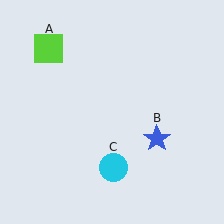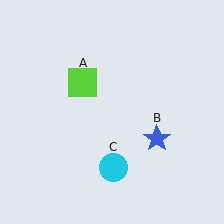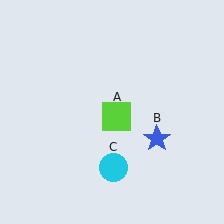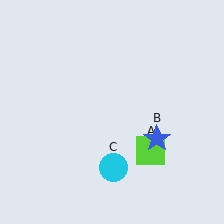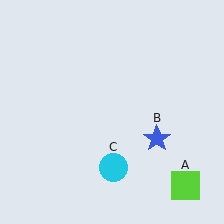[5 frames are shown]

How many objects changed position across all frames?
1 object changed position: lime square (object A).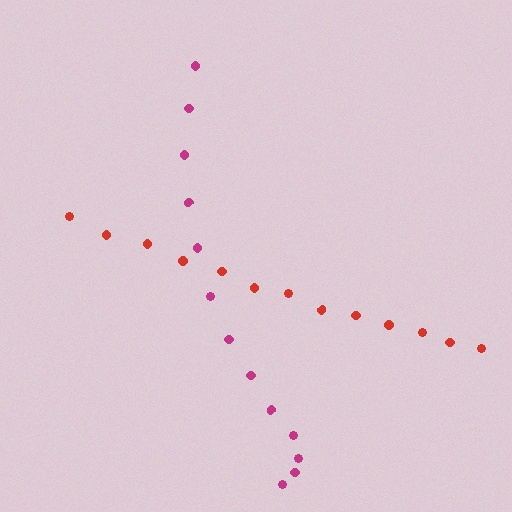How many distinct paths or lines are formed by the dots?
There are 2 distinct paths.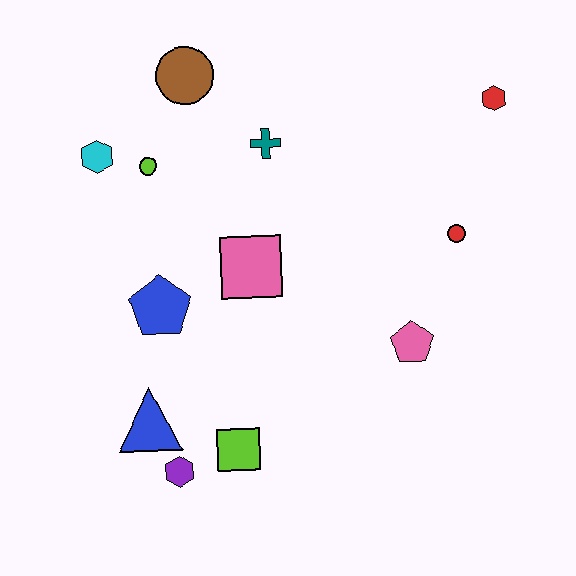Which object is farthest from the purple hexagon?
The red hexagon is farthest from the purple hexagon.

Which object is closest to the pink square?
The blue pentagon is closest to the pink square.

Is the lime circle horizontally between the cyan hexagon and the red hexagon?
Yes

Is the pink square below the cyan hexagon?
Yes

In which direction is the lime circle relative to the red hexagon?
The lime circle is to the left of the red hexagon.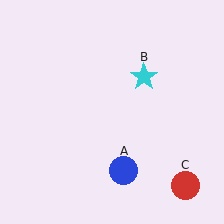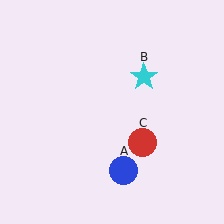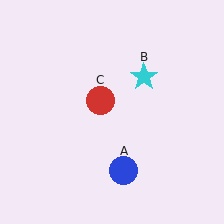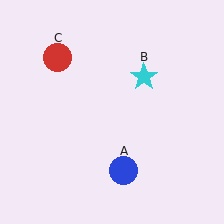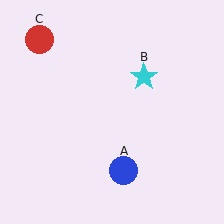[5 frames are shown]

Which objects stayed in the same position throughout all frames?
Blue circle (object A) and cyan star (object B) remained stationary.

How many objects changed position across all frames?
1 object changed position: red circle (object C).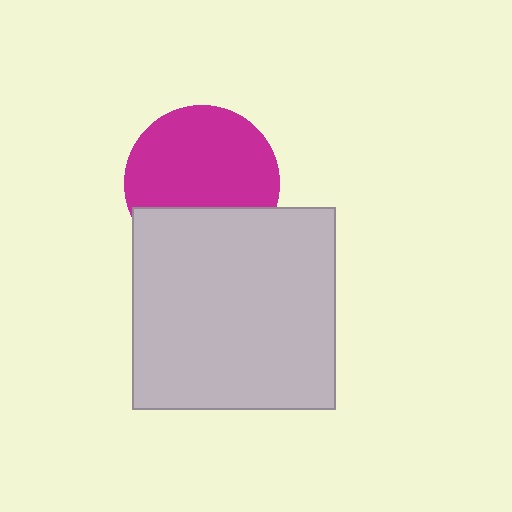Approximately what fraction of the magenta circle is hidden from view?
Roughly 31% of the magenta circle is hidden behind the light gray square.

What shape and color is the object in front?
The object in front is a light gray square.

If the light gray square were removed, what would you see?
You would see the complete magenta circle.